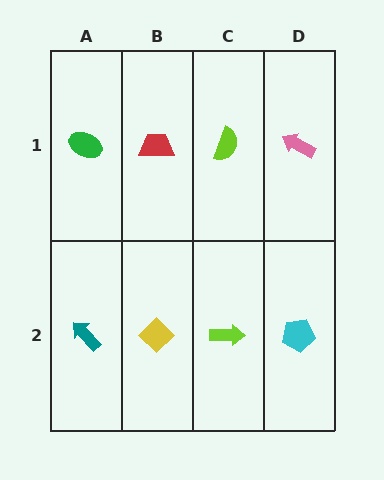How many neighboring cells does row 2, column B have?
3.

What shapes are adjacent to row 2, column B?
A red trapezoid (row 1, column B), a teal arrow (row 2, column A), a lime arrow (row 2, column C).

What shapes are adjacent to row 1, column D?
A cyan pentagon (row 2, column D), a lime semicircle (row 1, column C).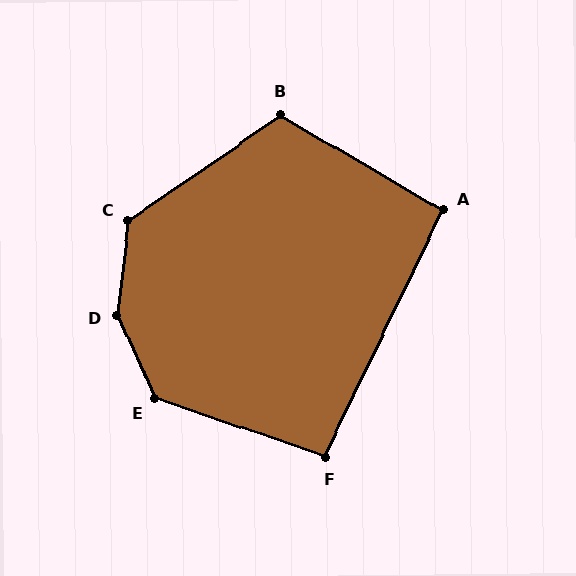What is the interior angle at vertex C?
Approximately 132 degrees (obtuse).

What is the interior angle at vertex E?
Approximately 133 degrees (obtuse).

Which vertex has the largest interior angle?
D, at approximately 149 degrees.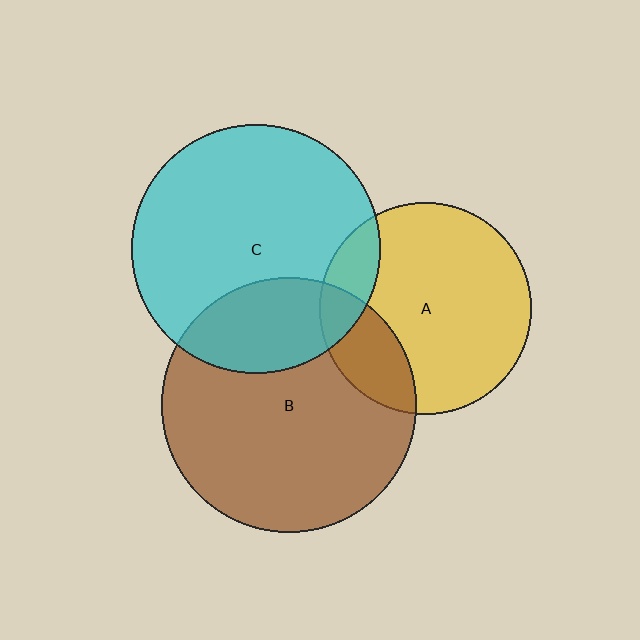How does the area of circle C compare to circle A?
Approximately 1.4 times.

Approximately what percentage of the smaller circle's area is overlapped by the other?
Approximately 25%.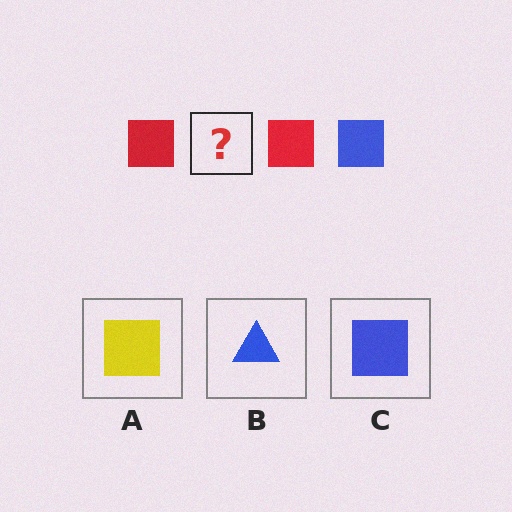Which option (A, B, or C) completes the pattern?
C.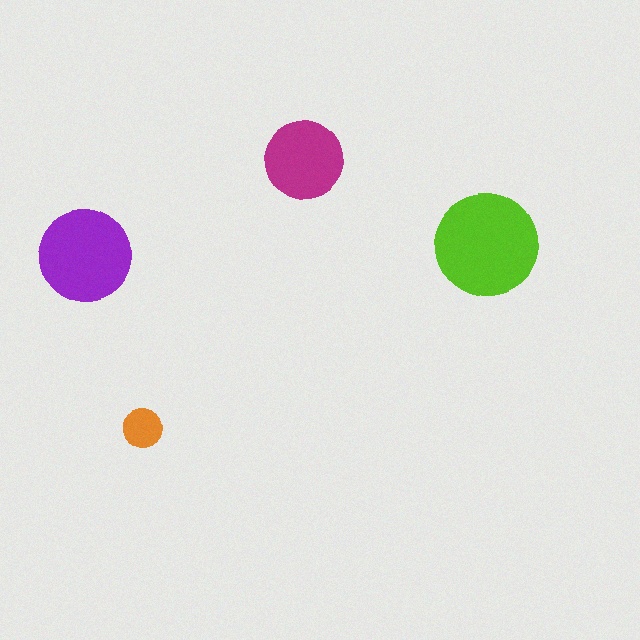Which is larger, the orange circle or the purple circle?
The purple one.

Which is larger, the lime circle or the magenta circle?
The lime one.